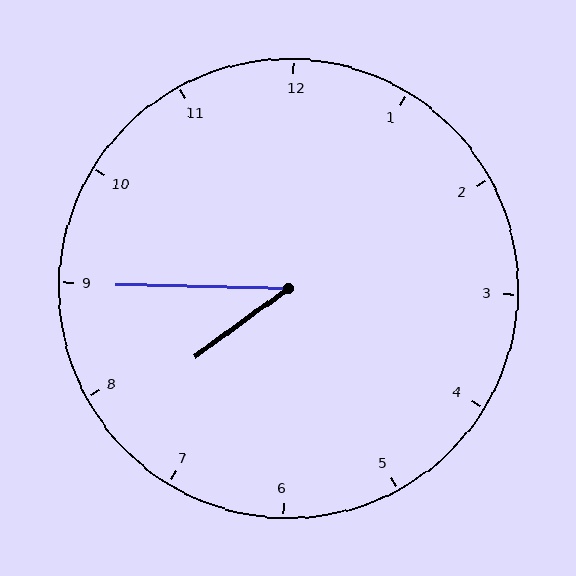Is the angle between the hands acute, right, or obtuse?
It is acute.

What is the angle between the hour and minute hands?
Approximately 38 degrees.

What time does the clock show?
7:45.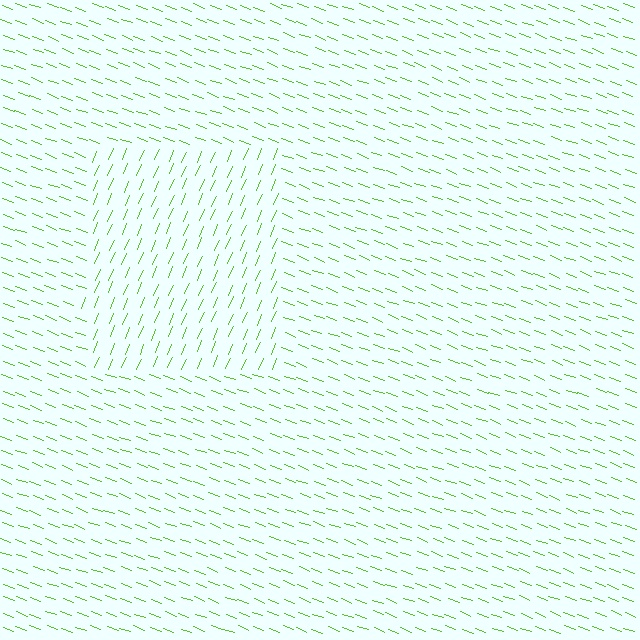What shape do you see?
I see a rectangle.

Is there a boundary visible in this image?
Yes, there is a texture boundary formed by a change in line orientation.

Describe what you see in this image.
The image is filled with small lime line segments. A rectangle region in the image has lines oriented differently from the surrounding lines, creating a visible texture boundary.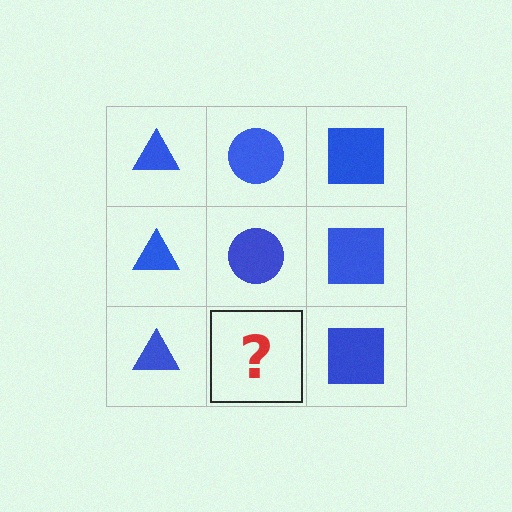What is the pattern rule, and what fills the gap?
The rule is that each column has a consistent shape. The gap should be filled with a blue circle.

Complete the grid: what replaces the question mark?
The question mark should be replaced with a blue circle.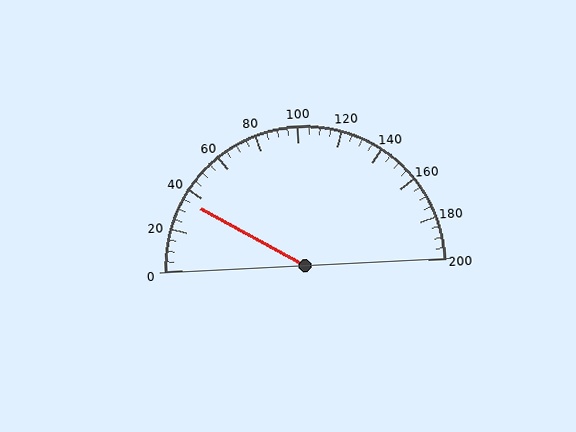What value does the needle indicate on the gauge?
The needle indicates approximately 35.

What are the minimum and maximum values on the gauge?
The gauge ranges from 0 to 200.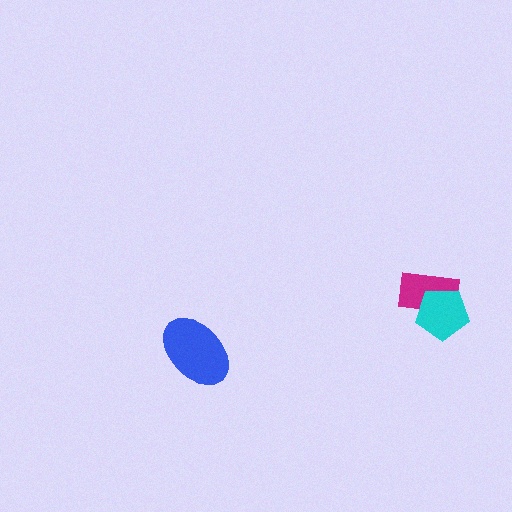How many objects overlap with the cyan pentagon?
1 object overlaps with the cyan pentagon.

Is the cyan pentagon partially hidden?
No, no other shape covers it.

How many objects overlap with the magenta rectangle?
1 object overlaps with the magenta rectangle.